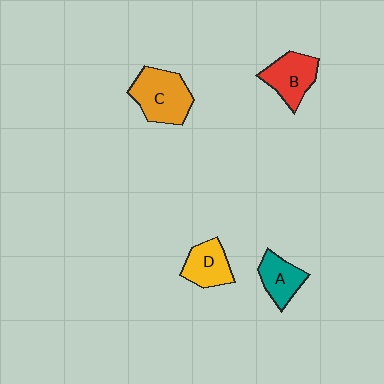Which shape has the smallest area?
Shape A (teal).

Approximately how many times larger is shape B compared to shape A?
Approximately 1.3 times.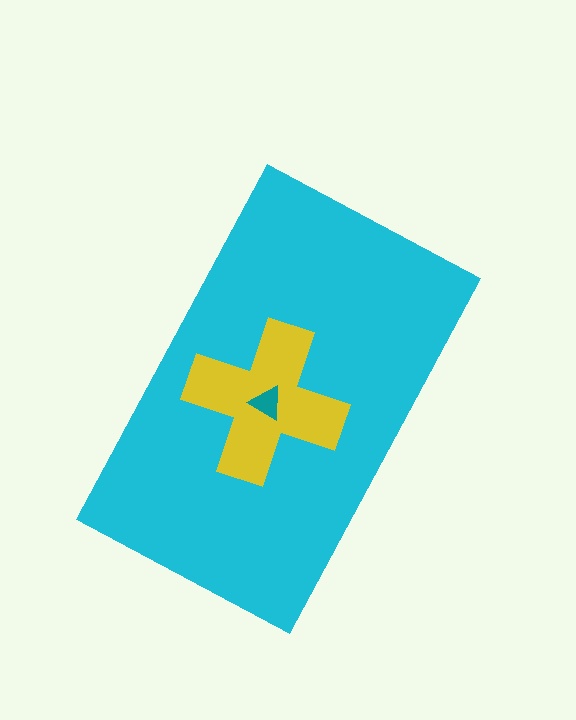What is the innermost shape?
The teal triangle.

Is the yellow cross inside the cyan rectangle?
Yes.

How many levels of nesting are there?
3.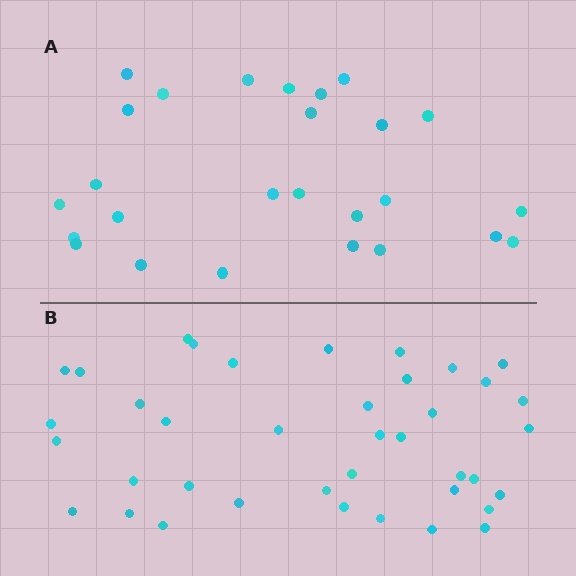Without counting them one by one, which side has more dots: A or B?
Region B (the bottom region) has more dots.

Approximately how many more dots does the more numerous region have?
Region B has approximately 15 more dots than region A.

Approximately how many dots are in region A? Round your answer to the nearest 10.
About 30 dots. (The exact count is 26, which rounds to 30.)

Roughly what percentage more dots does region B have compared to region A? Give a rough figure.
About 50% more.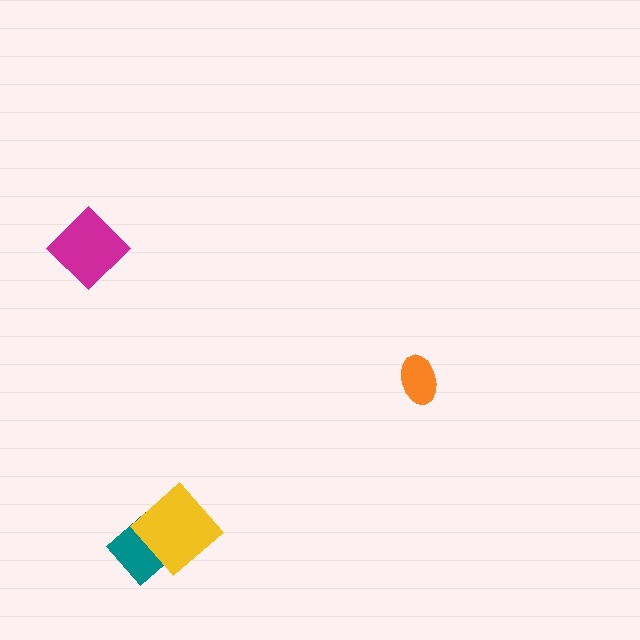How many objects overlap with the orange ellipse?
0 objects overlap with the orange ellipse.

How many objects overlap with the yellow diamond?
1 object overlaps with the yellow diamond.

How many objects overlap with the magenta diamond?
0 objects overlap with the magenta diamond.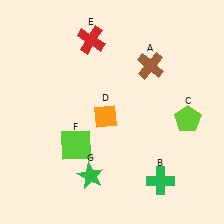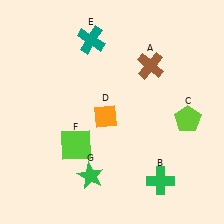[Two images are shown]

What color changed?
The cross (E) changed from red in Image 1 to teal in Image 2.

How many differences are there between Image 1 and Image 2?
There is 1 difference between the two images.